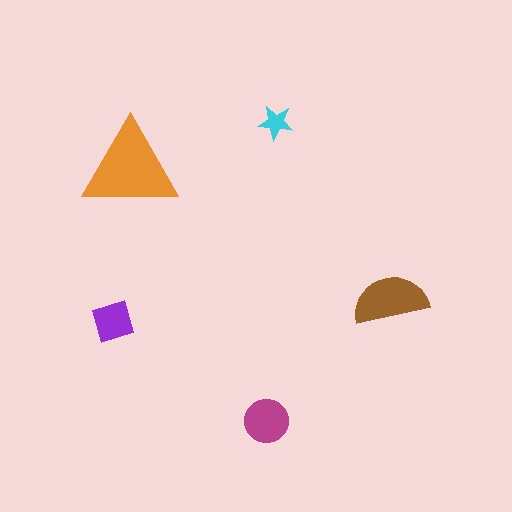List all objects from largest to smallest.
The orange triangle, the brown semicircle, the magenta circle, the purple diamond, the cyan star.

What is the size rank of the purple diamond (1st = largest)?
4th.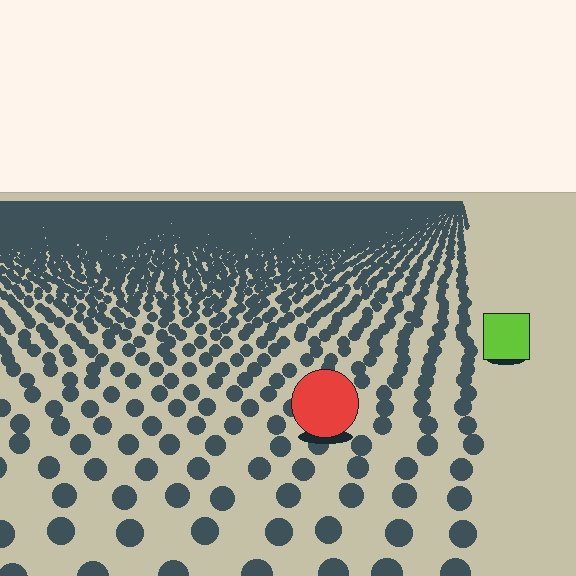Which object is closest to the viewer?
The red circle is closest. The texture marks near it are larger and more spread out.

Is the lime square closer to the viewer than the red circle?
No. The red circle is closer — you can tell from the texture gradient: the ground texture is coarser near it.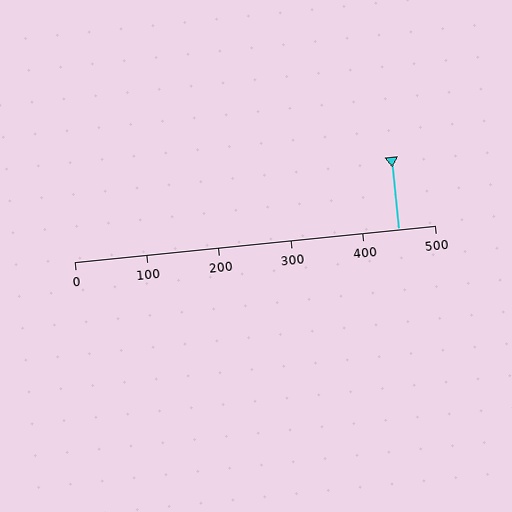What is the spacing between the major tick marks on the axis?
The major ticks are spaced 100 apart.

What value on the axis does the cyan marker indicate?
The marker indicates approximately 450.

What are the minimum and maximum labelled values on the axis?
The axis runs from 0 to 500.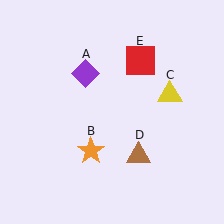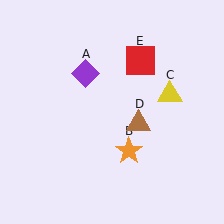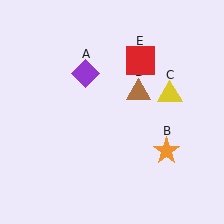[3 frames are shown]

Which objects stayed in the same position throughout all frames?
Purple diamond (object A) and yellow triangle (object C) and red square (object E) remained stationary.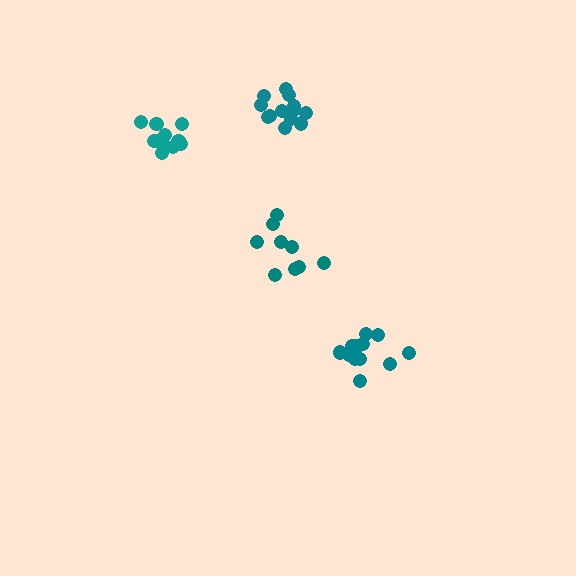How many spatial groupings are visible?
There are 4 spatial groupings.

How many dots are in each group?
Group 1: 13 dots, Group 2: 13 dots, Group 3: 9 dots, Group 4: 12 dots (47 total).